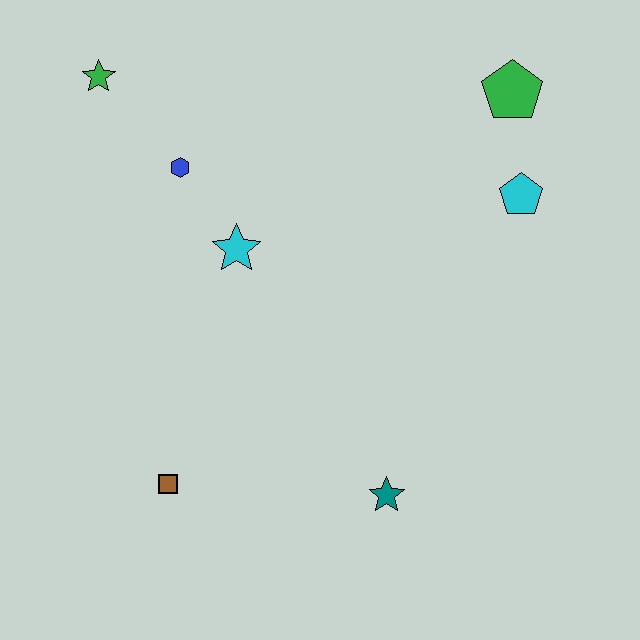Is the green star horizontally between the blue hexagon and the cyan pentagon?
No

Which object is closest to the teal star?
The brown square is closest to the teal star.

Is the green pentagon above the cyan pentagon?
Yes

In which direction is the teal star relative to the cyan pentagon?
The teal star is below the cyan pentagon.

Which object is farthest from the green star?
The teal star is farthest from the green star.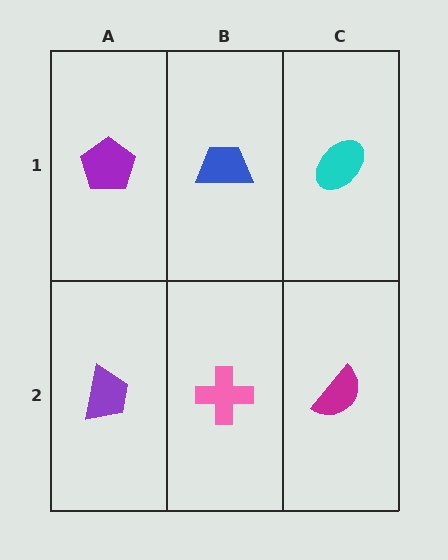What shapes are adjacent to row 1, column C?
A magenta semicircle (row 2, column C), a blue trapezoid (row 1, column B).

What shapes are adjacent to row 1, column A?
A purple trapezoid (row 2, column A), a blue trapezoid (row 1, column B).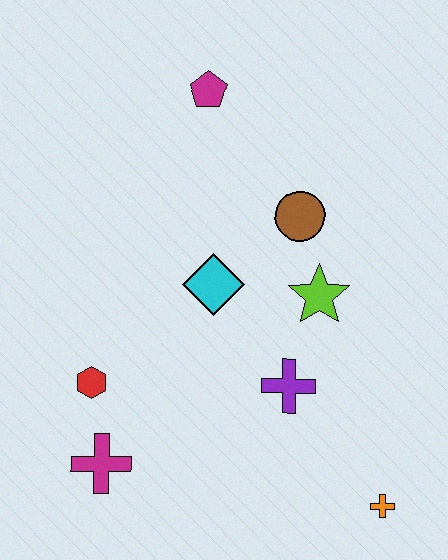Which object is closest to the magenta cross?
The red hexagon is closest to the magenta cross.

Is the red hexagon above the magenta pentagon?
No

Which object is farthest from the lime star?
The magenta cross is farthest from the lime star.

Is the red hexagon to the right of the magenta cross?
No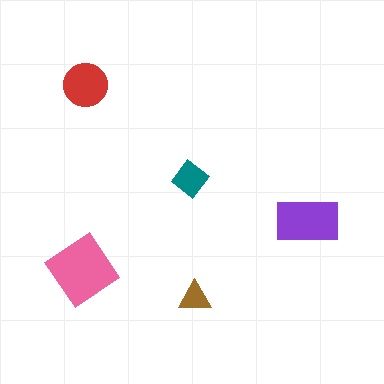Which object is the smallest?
The brown triangle.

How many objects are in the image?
There are 5 objects in the image.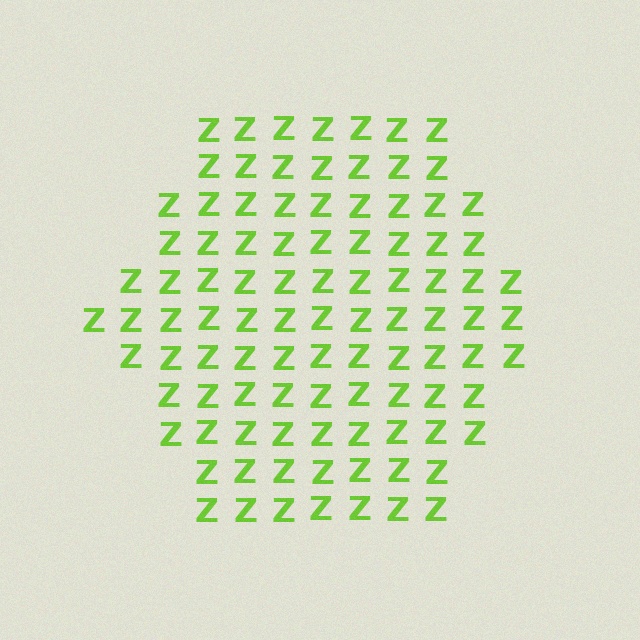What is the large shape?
The large shape is a hexagon.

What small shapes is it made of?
It is made of small letter Z's.